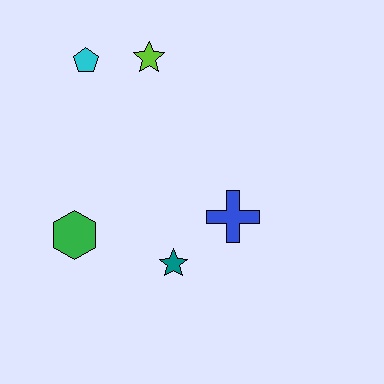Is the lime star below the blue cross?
No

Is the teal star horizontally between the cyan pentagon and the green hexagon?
No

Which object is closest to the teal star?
The blue cross is closest to the teal star.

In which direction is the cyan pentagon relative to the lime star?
The cyan pentagon is to the left of the lime star.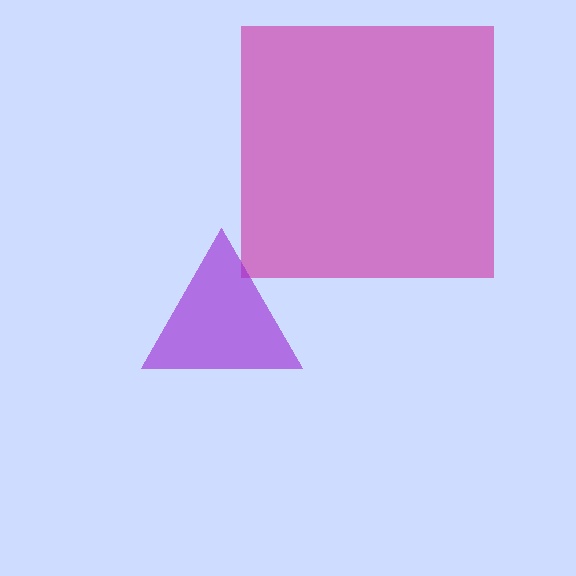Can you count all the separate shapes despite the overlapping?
Yes, there are 2 separate shapes.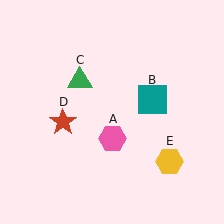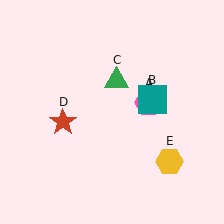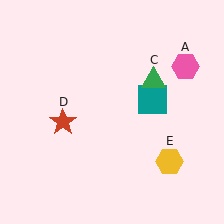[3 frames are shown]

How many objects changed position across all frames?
2 objects changed position: pink hexagon (object A), green triangle (object C).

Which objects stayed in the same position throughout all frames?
Teal square (object B) and red star (object D) and yellow hexagon (object E) remained stationary.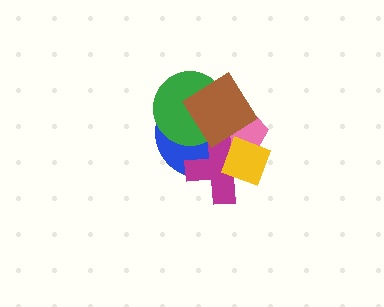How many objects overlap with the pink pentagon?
5 objects overlap with the pink pentagon.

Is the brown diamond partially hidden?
Yes, it is partially covered by another shape.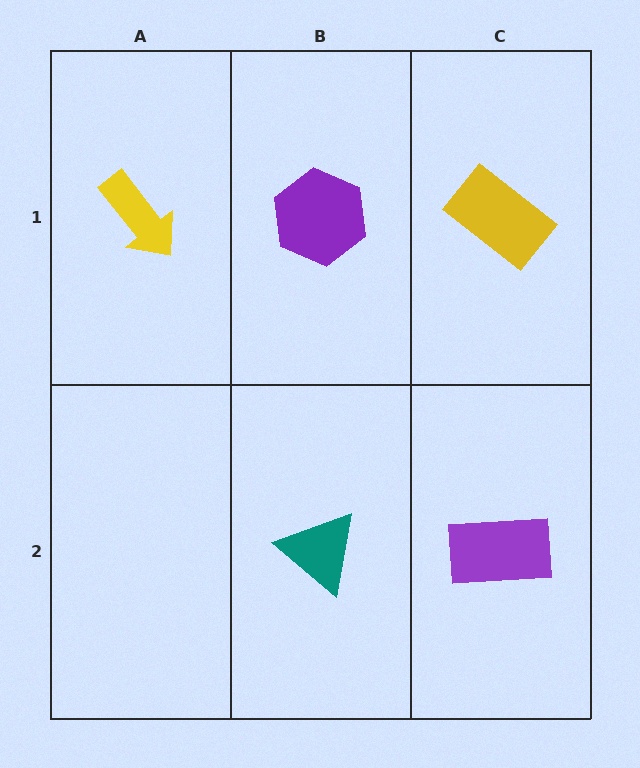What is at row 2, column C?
A purple rectangle.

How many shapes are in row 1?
3 shapes.